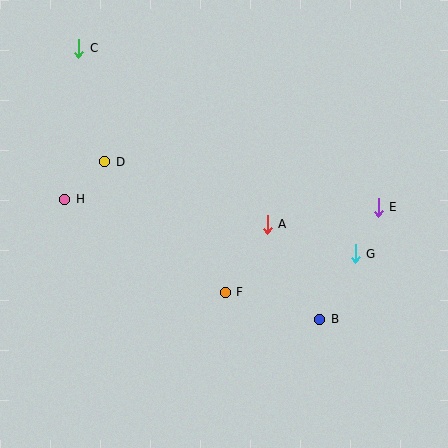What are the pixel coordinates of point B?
Point B is at (320, 319).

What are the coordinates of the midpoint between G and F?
The midpoint between G and F is at (290, 273).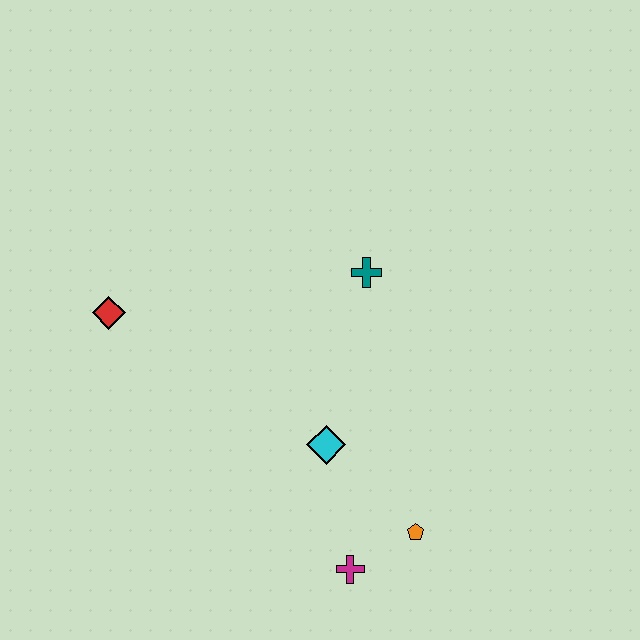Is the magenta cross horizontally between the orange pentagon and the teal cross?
No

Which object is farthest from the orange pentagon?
The red diamond is farthest from the orange pentagon.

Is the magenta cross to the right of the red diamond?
Yes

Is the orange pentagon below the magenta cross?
No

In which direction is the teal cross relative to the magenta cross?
The teal cross is above the magenta cross.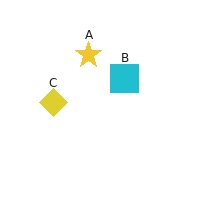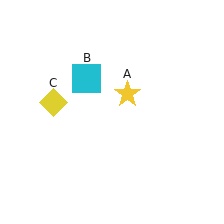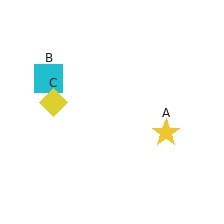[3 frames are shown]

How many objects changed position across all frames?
2 objects changed position: yellow star (object A), cyan square (object B).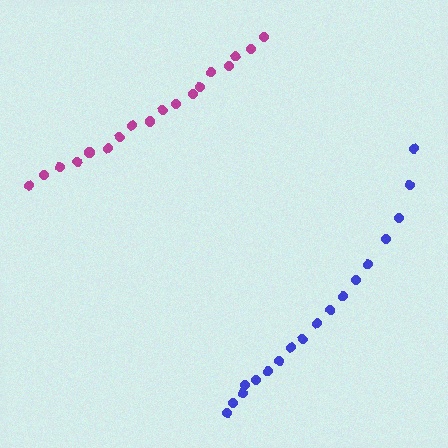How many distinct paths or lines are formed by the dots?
There are 2 distinct paths.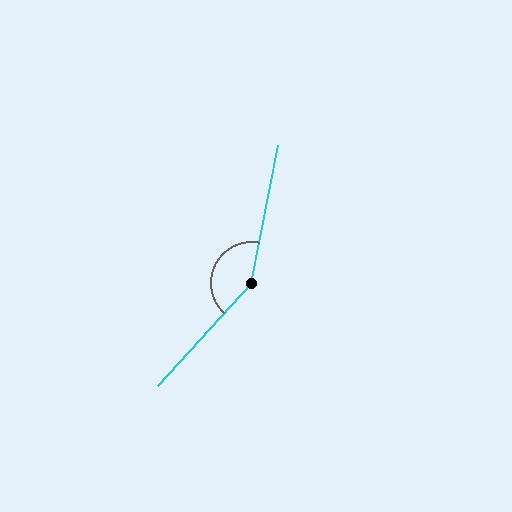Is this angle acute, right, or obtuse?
It is obtuse.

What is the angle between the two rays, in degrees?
Approximately 149 degrees.